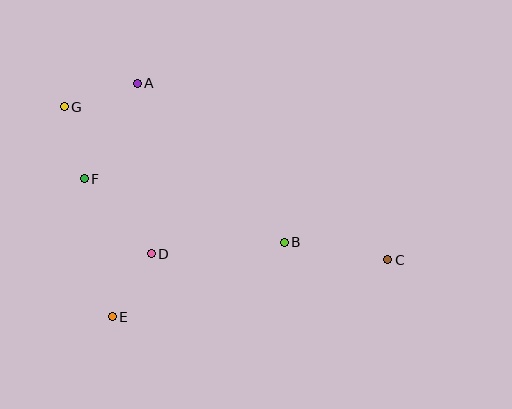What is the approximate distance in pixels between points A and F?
The distance between A and F is approximately 109 pixels.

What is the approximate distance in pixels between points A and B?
The distance between A and B is approximately 217 pixels.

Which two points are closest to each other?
Points D and E are closest to each other.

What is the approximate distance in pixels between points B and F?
The distance between B and F is approximately 210 pixels.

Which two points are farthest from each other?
Points C and G are farthest from each other.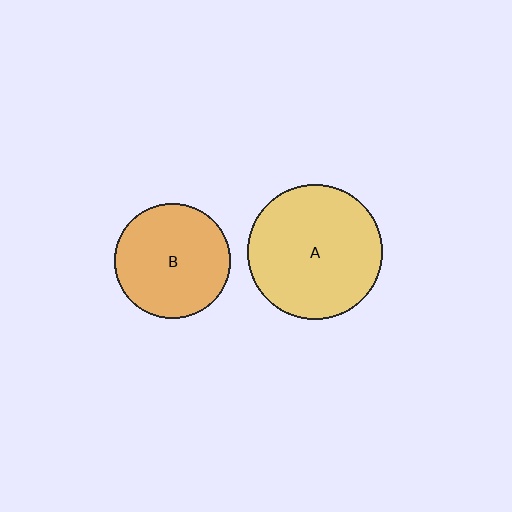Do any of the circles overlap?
No, none of the circles overlap.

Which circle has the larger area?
Circle A (yellow).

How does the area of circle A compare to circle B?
Approximately 1.4 times.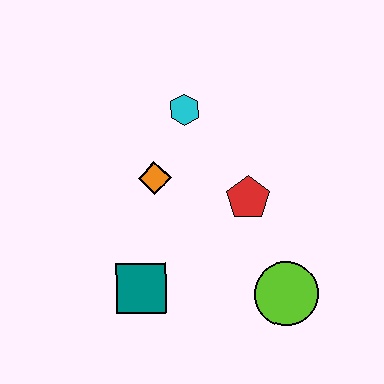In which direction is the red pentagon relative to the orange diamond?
The red pentagon is to the right of the orange diamond.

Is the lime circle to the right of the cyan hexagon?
Yes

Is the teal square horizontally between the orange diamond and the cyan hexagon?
No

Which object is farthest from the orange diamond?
The lime circle is farthest from the orange diamond.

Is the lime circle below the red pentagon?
Yes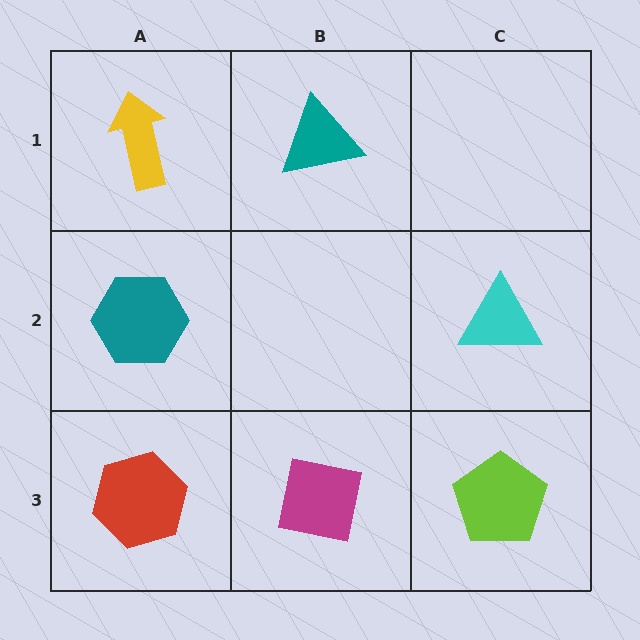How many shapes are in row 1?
2 shapes.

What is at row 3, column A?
A red hexagon.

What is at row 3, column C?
A lime pentagon.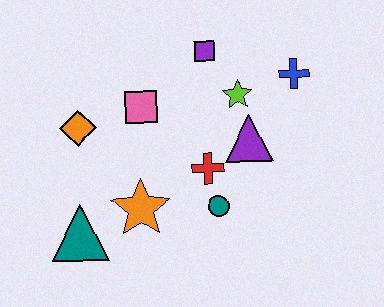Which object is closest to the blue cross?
The lime star is closest to the blue cross.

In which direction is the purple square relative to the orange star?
The purple square is above the orange star.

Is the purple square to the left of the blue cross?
Yes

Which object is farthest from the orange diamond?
The blue cross is farthest from the orange diamond.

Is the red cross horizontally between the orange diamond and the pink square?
No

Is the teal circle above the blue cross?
No